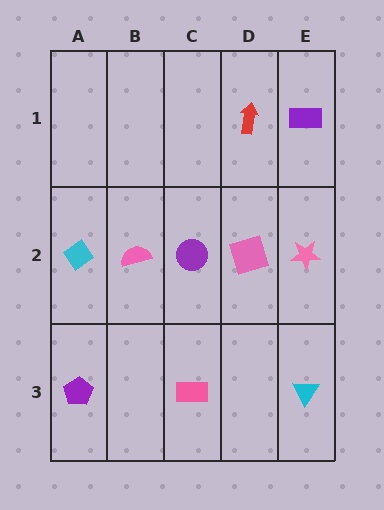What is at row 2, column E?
A pink star.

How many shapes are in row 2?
5 shapes.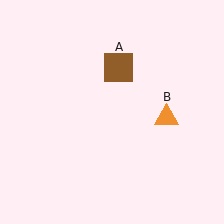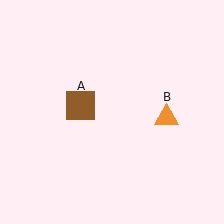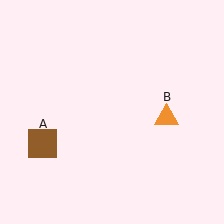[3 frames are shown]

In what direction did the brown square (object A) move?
The brown square (object A) moved down and to the left.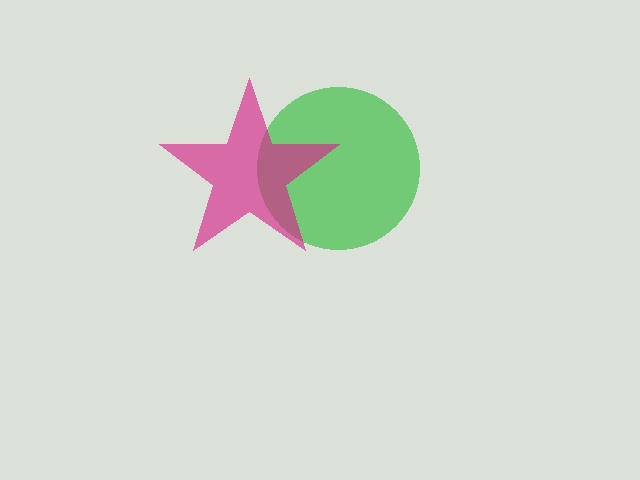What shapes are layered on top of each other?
The layered shapes are: a green circle, a magenta star.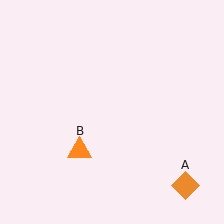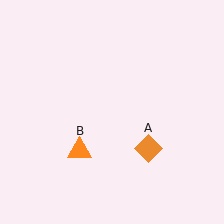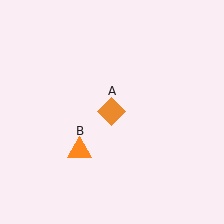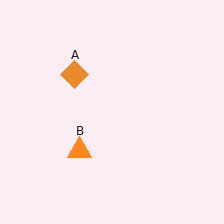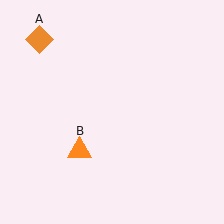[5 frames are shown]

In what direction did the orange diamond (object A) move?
The orange diamond (object A) moved up and to the left.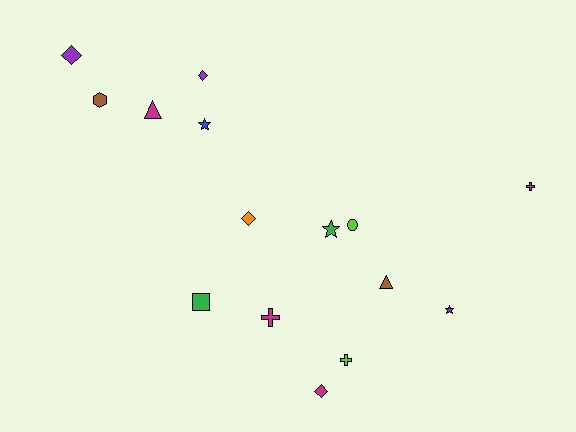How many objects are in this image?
There are 15 objects.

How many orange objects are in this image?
There is 1 orange object.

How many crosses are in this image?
There are 3 crosses.